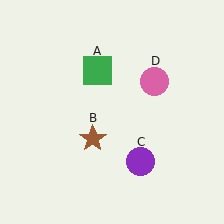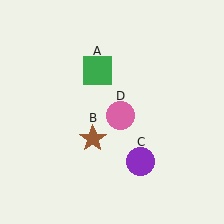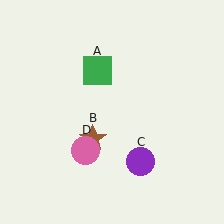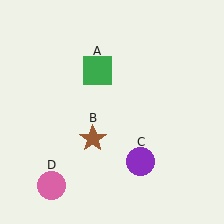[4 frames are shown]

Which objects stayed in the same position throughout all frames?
Green square (object A) and brown star (object B) and purple circle (object C) remained stationary.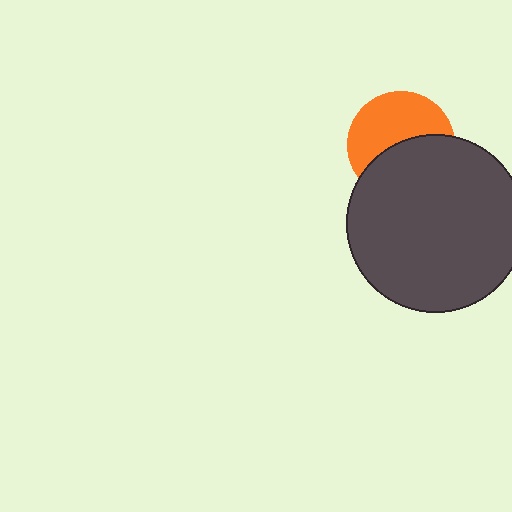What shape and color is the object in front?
The object in front is a dark gray circle.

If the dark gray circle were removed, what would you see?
You would see the complete orange circle.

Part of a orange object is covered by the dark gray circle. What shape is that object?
It is a circle.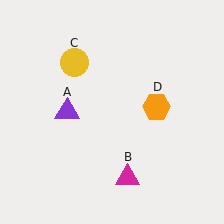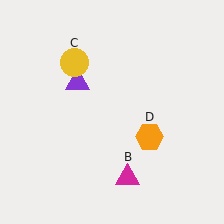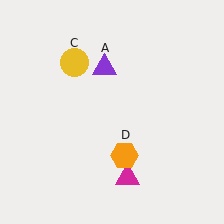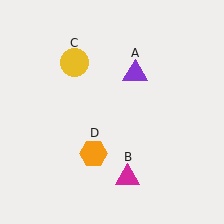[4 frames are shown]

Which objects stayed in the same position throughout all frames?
Magenta triangle (object B) and yellow circle (object C) remained stationary.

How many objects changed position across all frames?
2 objects changed position: purple triangle (object A), orange hexagon (object D).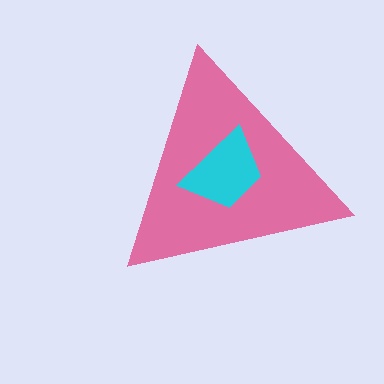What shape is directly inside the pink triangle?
The cyan trapezoid.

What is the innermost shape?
The cyan trapezoid.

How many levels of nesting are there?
2.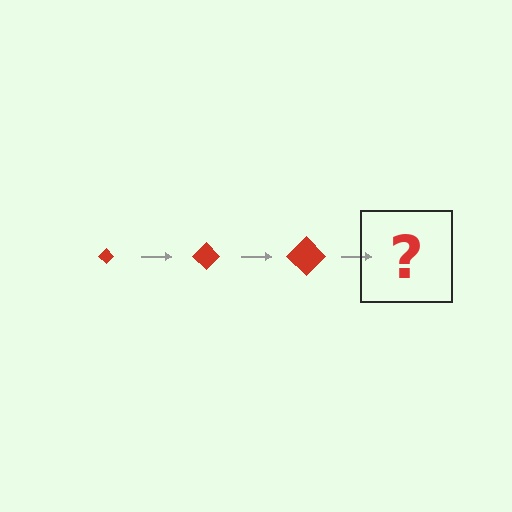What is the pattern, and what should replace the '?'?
The pattern is that the diamond gets progressively larger each step. The '?' should be a red diamond, larger than the previous one.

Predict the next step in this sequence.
The next step is a red diamond, larger than the previous one.